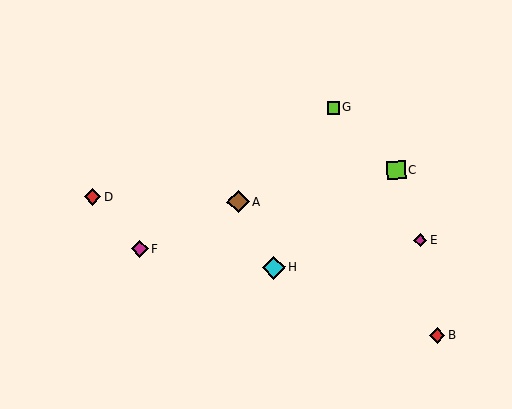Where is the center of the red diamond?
The center of the red diamond is at (92, 197).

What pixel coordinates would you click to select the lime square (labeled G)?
Click at (333, 108) to select the lime square G.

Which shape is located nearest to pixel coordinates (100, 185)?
The red diamond (labeled D) at (92, 197) is nearest to that location.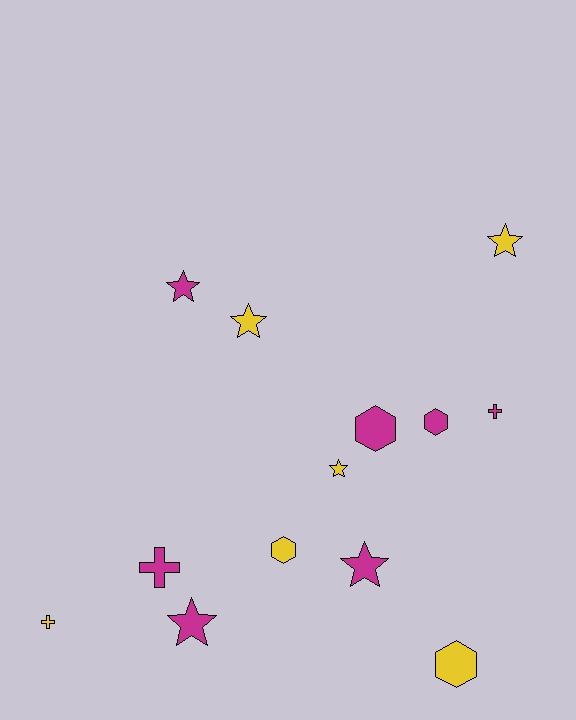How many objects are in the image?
There are 13 objects.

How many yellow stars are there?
There are 3 yellow stars.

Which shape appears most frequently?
Star, with 6 objects.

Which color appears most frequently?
Magenta, with 7 objects.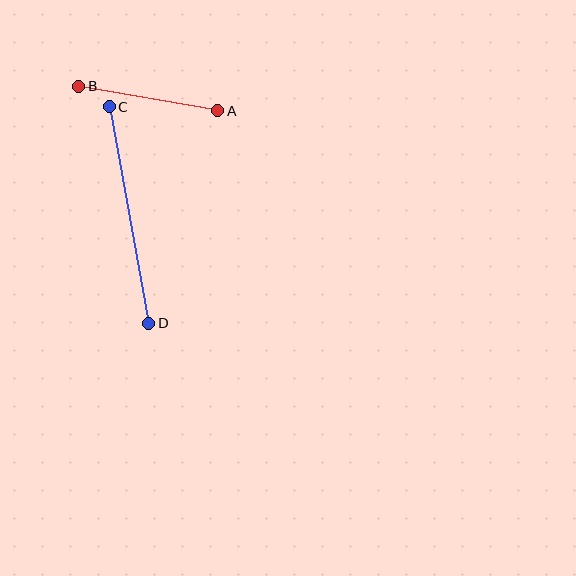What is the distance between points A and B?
The distance is approximately 141 pixels.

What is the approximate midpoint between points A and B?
The midpoint is at approximately (148, 99) pixels.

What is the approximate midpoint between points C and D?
The midpoint is at approximately (129, 215) pixels.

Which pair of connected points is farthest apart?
Points C and D are farthest apart.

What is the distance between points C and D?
The distance is approximately 220 pixels.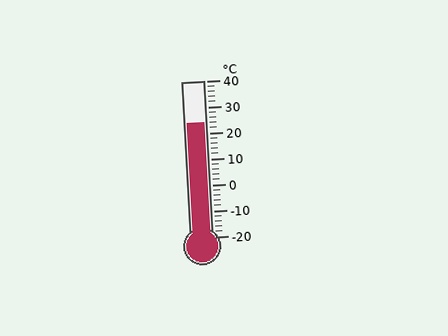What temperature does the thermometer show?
The thermometer shows approximately 24°C.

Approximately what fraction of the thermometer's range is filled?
The thermometer is filled to approximately 75% of its range.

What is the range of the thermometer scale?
The thermometer scale ranges from -20°C to 40°C.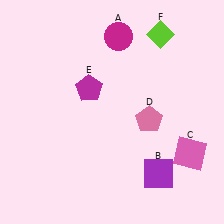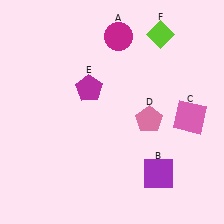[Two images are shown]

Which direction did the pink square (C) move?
The pink square (C) moved up.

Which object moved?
The pink square (C) moved up.